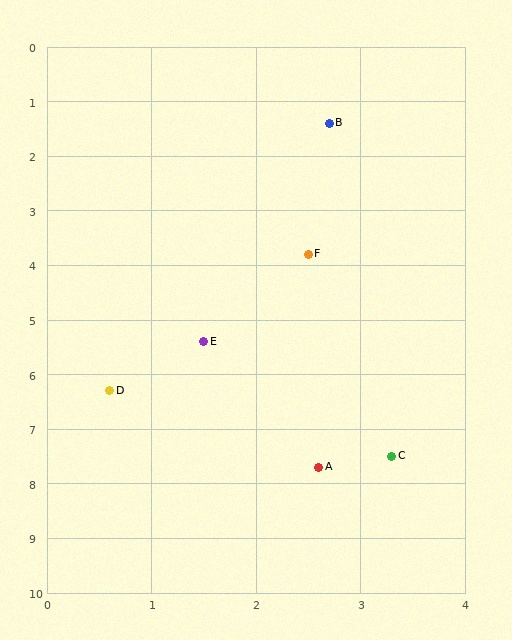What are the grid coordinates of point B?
Point B is at approximately (2.7, 1.4).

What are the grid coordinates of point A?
Point A is at approximately (2.6, 7.7).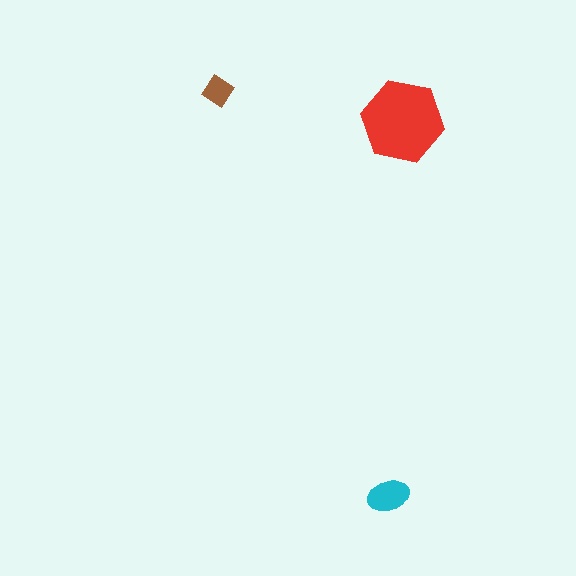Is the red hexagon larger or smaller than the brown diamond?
Larger.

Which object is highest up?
The brown diamond is topmost.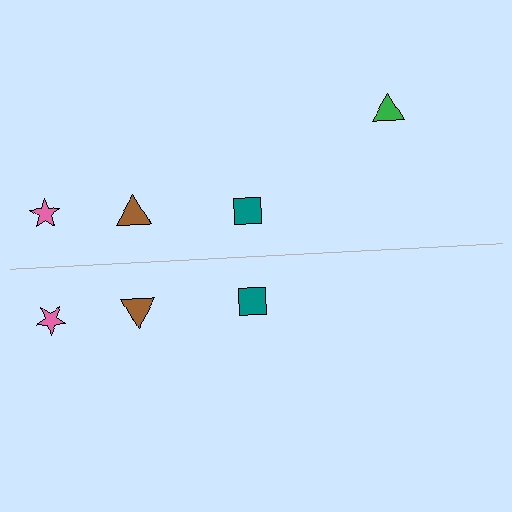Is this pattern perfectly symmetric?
No, the pattern is not perfectly symmetric. A green triangle is missing from the bottom side.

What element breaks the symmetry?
A green triangle is missing from the bottom side.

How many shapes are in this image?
There are 7 shapes in this image.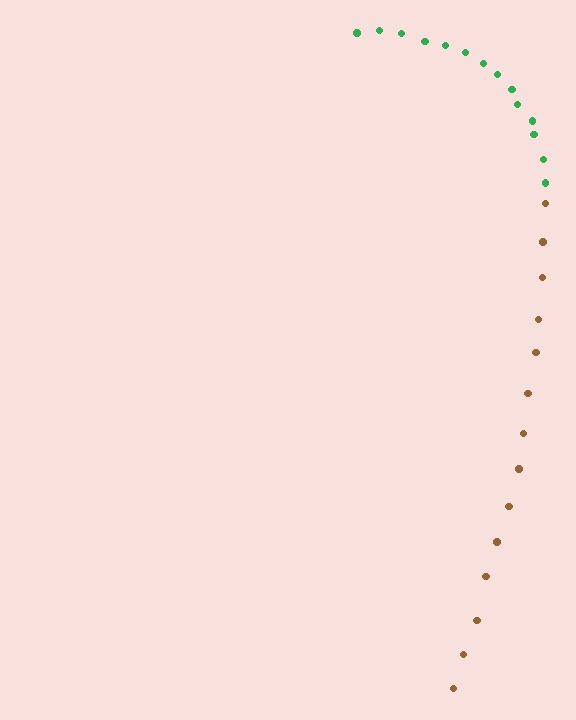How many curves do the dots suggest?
There are 2 distinct paths.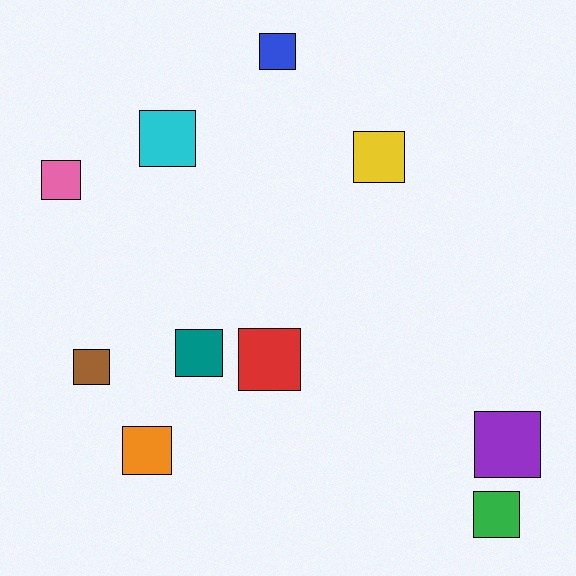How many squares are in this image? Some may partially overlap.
There are 10 squares.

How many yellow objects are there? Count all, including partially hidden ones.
There is 1 yellow object.